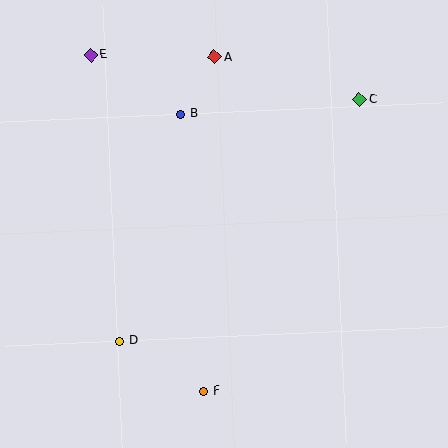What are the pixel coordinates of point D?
Point D is at (120, 341).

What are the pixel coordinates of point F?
Point F is at (204, 392).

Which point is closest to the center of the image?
Point B at (181, 114) is closest to the center.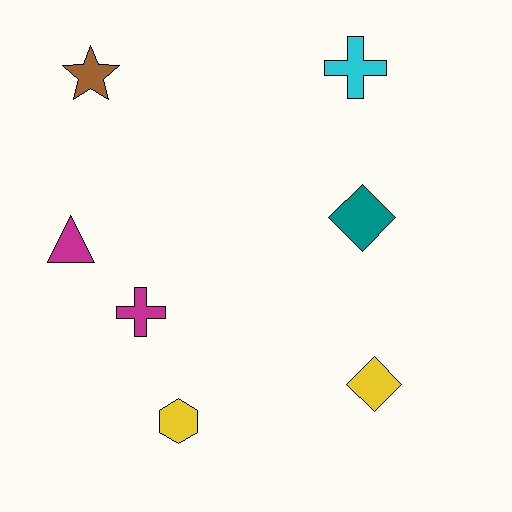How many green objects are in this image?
There are no green objects.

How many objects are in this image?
There are 7 objects.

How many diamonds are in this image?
There are 2 diamonds.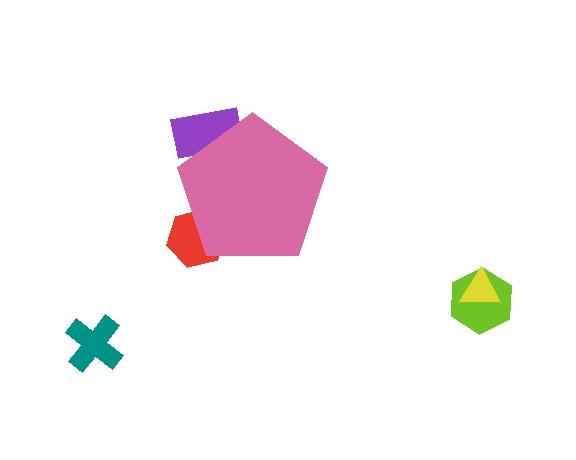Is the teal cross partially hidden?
No, the teal cross is fully visible.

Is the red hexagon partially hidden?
Yes, the red hexagon is partially hidden behind the pink pentagon.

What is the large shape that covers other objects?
A pink pentagon.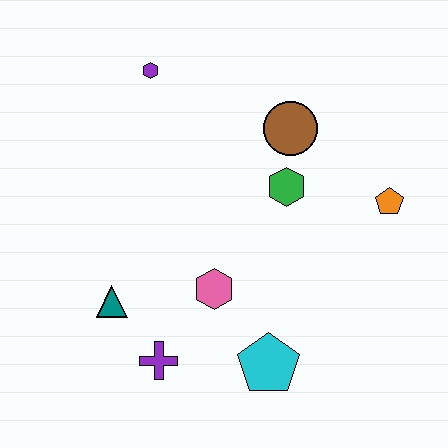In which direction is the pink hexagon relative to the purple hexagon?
The pink hexagon is below the purple hexagon.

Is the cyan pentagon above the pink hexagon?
No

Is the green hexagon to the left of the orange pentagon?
Yes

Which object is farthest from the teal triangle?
The orange pentagon is farthest from the teal triangle.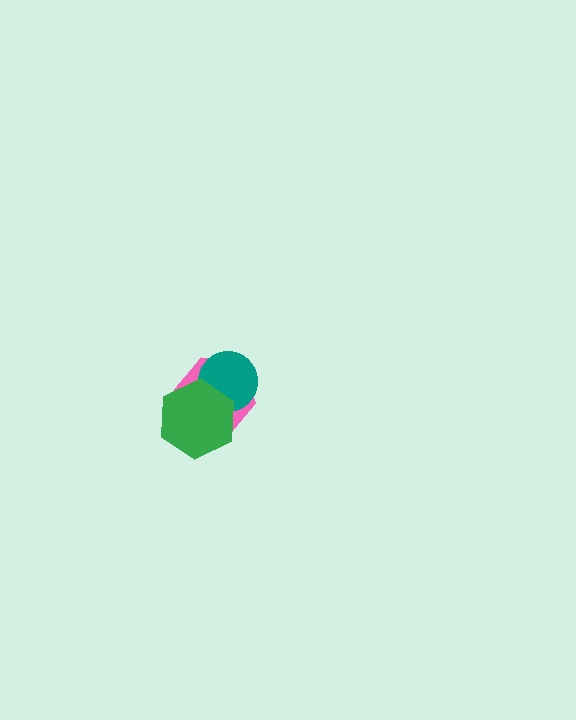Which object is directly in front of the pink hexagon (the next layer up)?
The teal circle is directly in front of the pink hexagon.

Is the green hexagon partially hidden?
No, no other shape covers it.